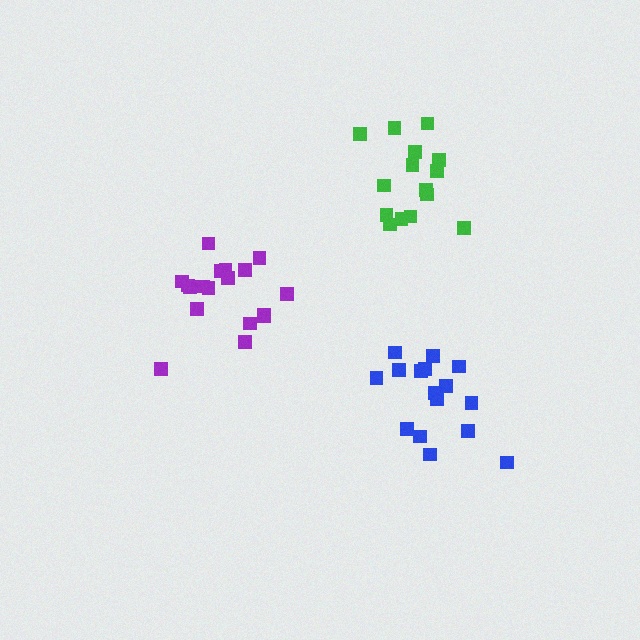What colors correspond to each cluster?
The clusters are colored: purple, green, blue.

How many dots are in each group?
Group 1: 18 dots, Group 2: 15 dots, Group 3: 16 dots (49 total).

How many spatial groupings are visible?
There are 3 spatial groupings.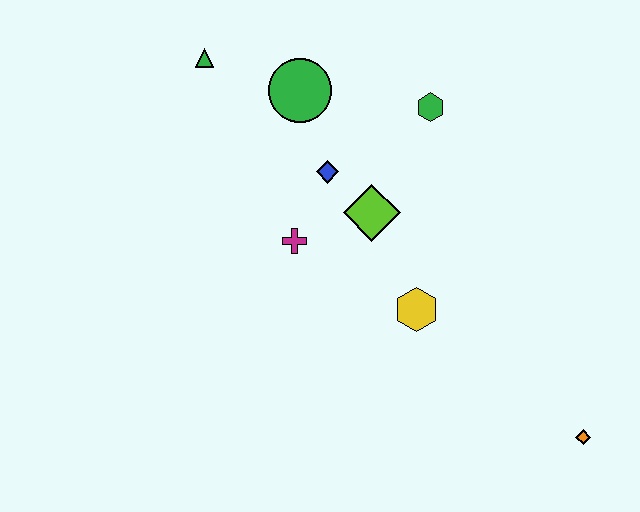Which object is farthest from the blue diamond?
The orange diamond is farthest from the blue diamond.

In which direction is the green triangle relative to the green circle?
The green triangle is to the left of the green circle.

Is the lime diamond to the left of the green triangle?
No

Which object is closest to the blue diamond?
The lime diamond is closest to the blue diamond.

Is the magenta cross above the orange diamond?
Yes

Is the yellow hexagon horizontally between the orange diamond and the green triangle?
Yes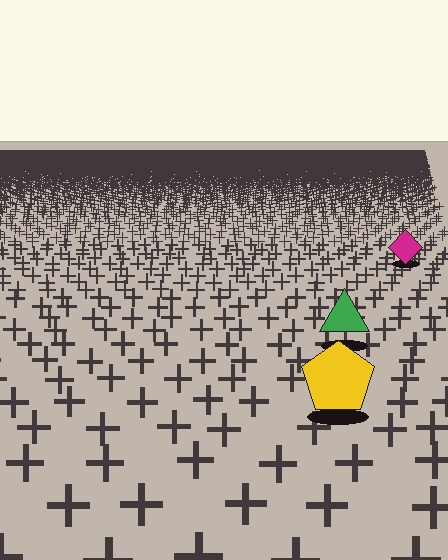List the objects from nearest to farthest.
From nearest to farthest: the yellow pentagon, the green triangle, the magenta diamond.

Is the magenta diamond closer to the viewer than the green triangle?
No. The green triangle is closer — you can tell from the texture gradient: the ground texture is coarser near it.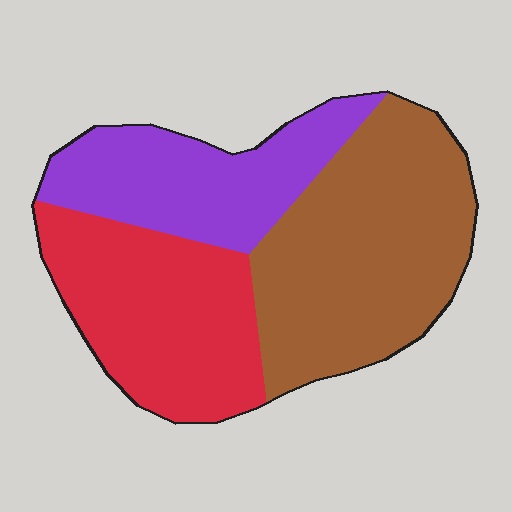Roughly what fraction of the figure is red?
Red covers 32% of the figure.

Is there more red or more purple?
Red.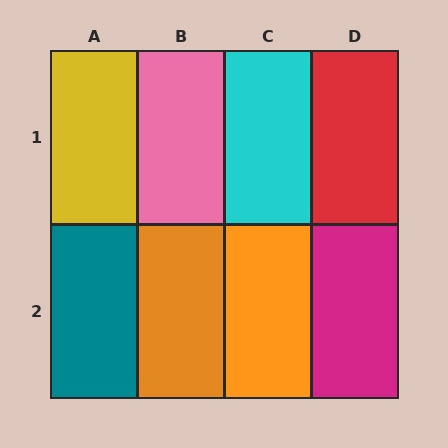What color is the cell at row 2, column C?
Orange.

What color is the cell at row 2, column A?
Teal.